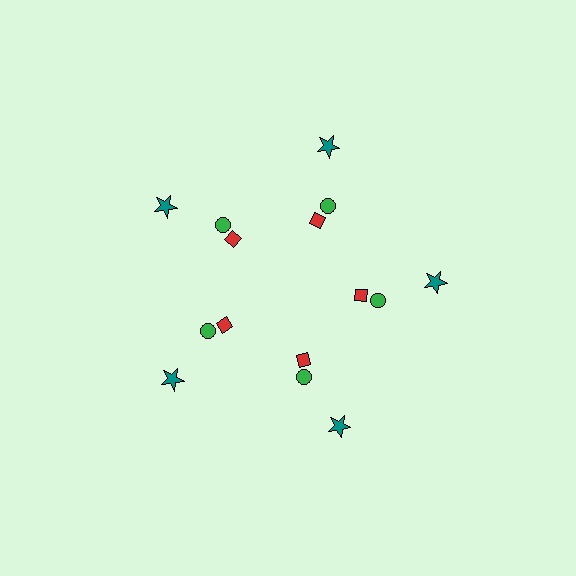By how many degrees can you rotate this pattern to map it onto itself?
The pattern maps onto itself every 72 degrees of rotation.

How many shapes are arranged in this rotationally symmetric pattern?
There are 15 shapes, arranged in 5 groups of 3.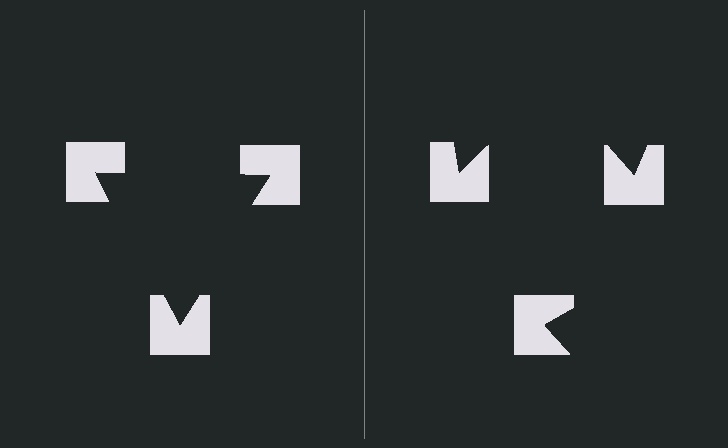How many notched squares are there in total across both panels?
6 — 3 on each side.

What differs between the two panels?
The notched squares are positioned identically on both sides; only the wedge orientations differ. On the left they align to a triangle; on the right they are misaligned.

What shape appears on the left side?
An illusory triangle.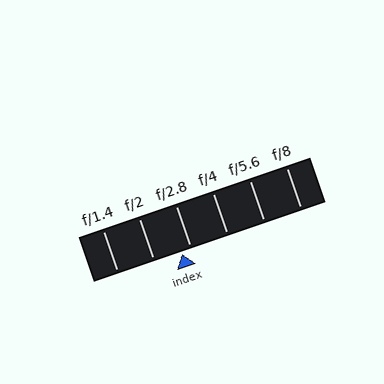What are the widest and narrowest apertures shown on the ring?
The widest aperture shown is f/1.4 and the narrowest is f/8.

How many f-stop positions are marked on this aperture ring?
There are 6 f-stop positions marked.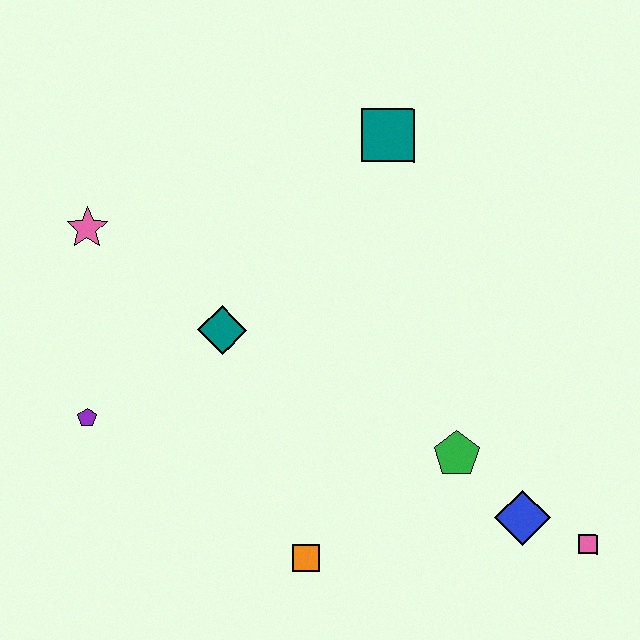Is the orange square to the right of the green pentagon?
No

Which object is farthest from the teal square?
The pink square is farthest from the teal square.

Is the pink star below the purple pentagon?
No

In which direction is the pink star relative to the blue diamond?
The pink star is to the left of the blue diamond.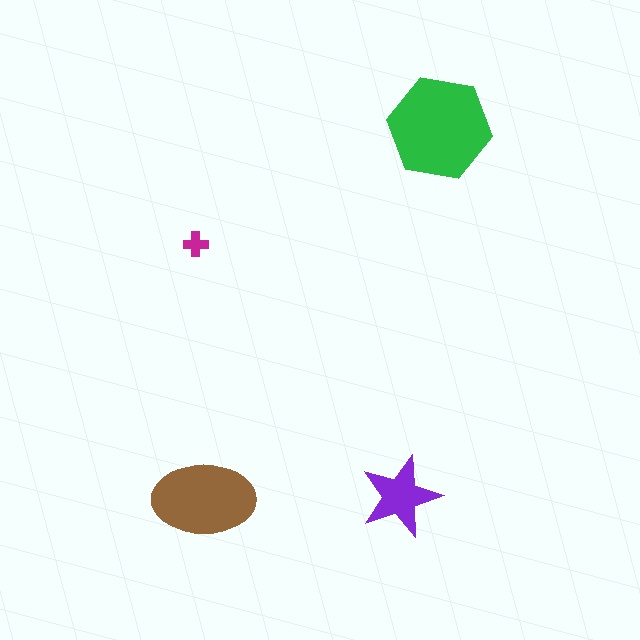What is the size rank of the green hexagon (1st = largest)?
1st.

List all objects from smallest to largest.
The magenta cross, the purple star, the brown ellipse, the green hexagon.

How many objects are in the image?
There are 4 objects in the image.